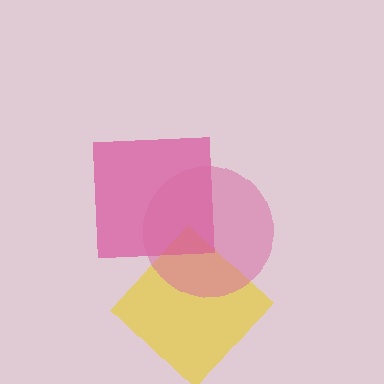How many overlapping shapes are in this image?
There are 3 overlapping shapes in the image.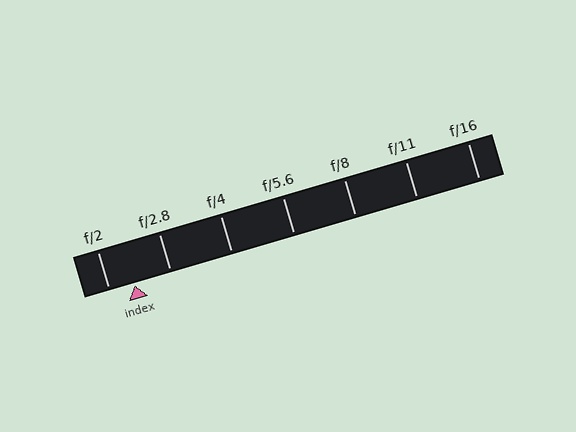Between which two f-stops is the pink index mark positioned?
The index mark is between f/2 and f/2.8.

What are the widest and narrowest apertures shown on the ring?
The widest aperture shown is f/2 and the narrowest is f/16.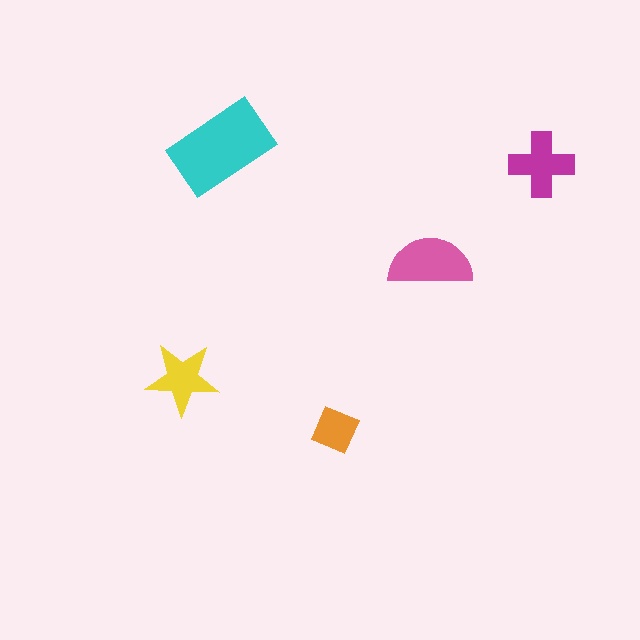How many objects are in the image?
There are 5 objects in the image.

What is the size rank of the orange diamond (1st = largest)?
5th.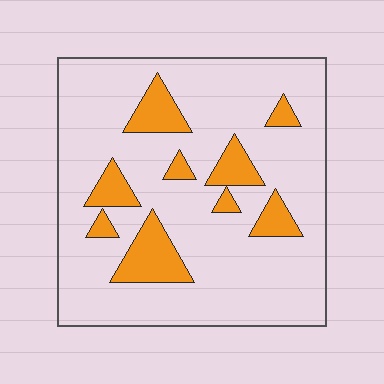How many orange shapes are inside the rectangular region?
9.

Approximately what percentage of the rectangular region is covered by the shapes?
Approximately 15%.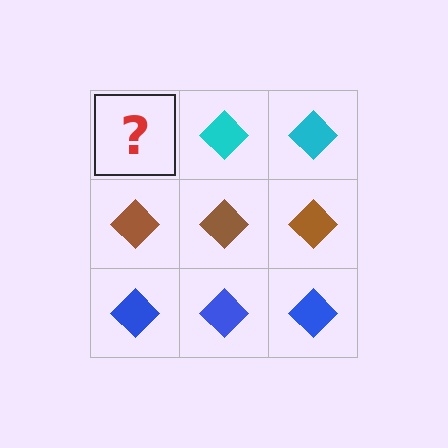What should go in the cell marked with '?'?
The missing cell should contain a cyan diamond.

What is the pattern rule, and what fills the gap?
The rule is that each row has a consistent color. The gap should be filled with a cyan diamond.